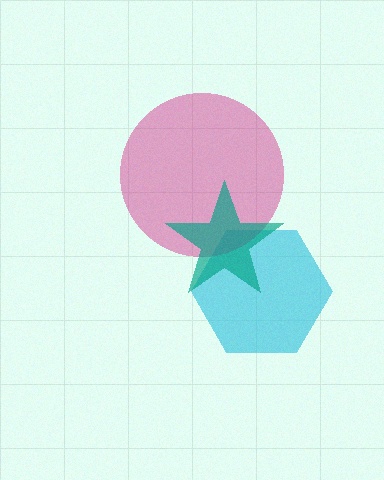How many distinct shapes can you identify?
There are 3 distinct shapes: a cyan hexagon, a magenta circle, a teal star.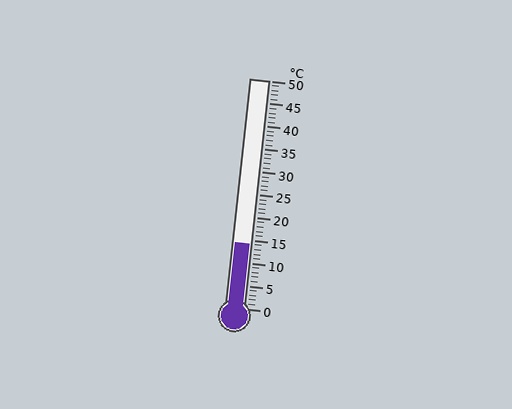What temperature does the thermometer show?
The thermometer shows approximately 14°C.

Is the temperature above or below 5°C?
The temperature is above 5°C.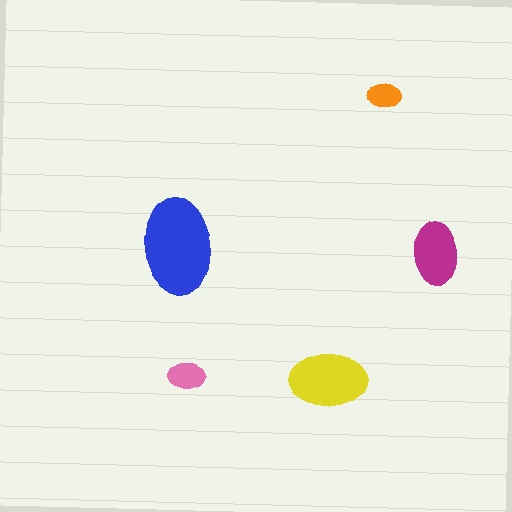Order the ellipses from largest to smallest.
the blue one, the yellow one, the magenta one, the pink one, the orange one.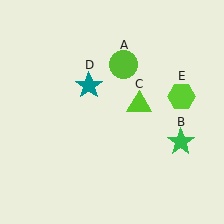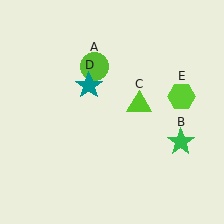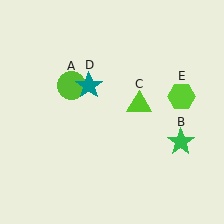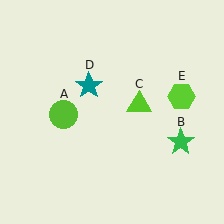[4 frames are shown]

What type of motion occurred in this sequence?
The lime circle (object A) rotated counterclockwise around the center of the scene.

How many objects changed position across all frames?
1 object changed position: lime circle (object A).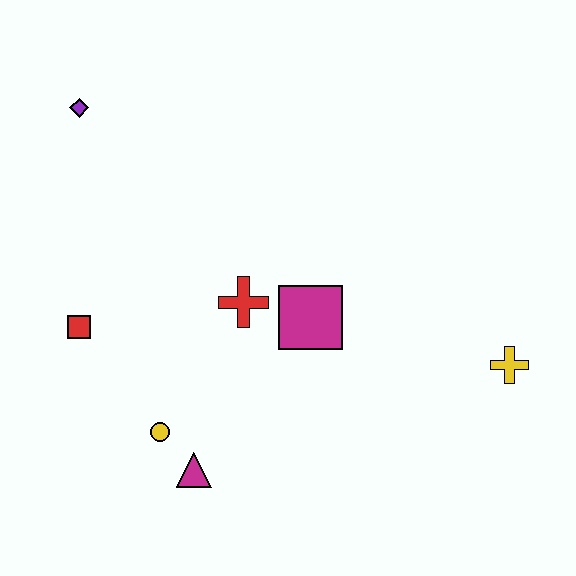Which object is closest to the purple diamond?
The red square is closest to the purple diamond.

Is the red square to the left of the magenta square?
Yes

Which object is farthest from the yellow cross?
The purple diamond is farthest from the yellow cross.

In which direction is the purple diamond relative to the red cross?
The purple diamond is above the red cross.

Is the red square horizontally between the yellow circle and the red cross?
No